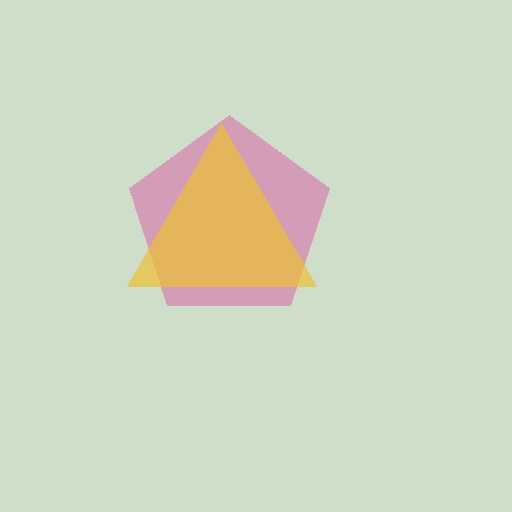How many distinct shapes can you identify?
There are 2 distinct shapes: a pink pentagon, a yellow triangle.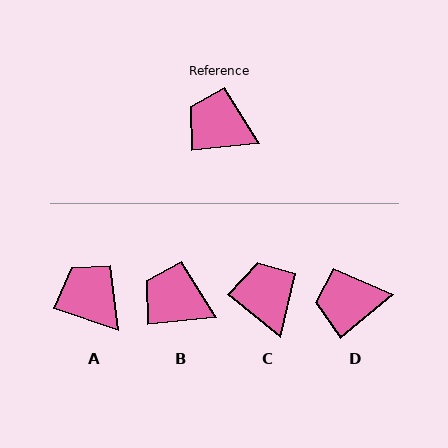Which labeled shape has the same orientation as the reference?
B.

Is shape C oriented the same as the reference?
No, it is off by about 45 degrees.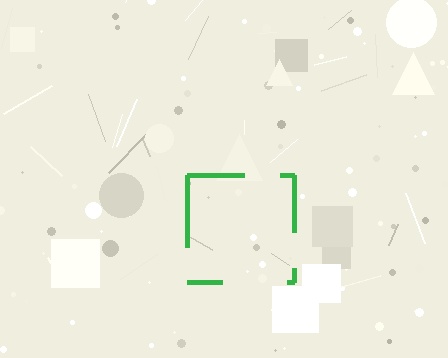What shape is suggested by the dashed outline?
The dashed outline suggests a square.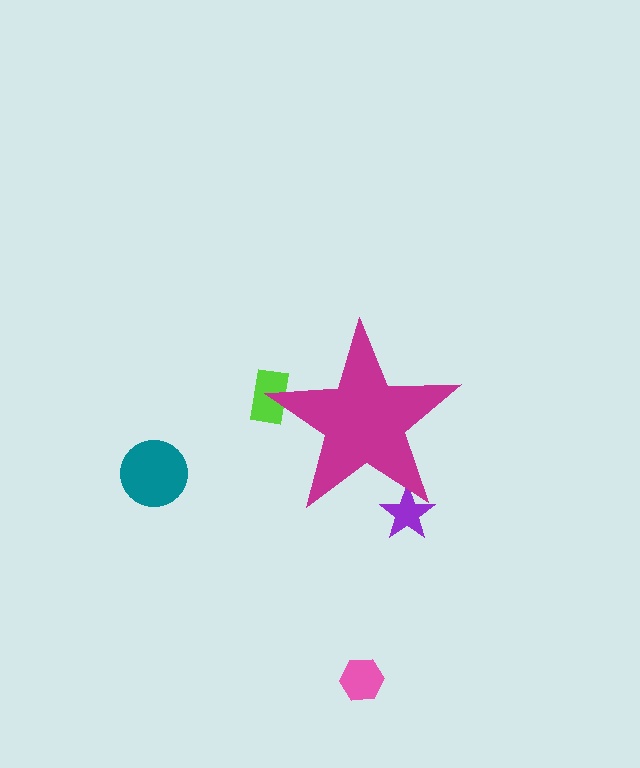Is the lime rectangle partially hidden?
Yes, the lime rectangle is partially hidden behind the magenta star.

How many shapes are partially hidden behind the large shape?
2 shapes are partially hidden.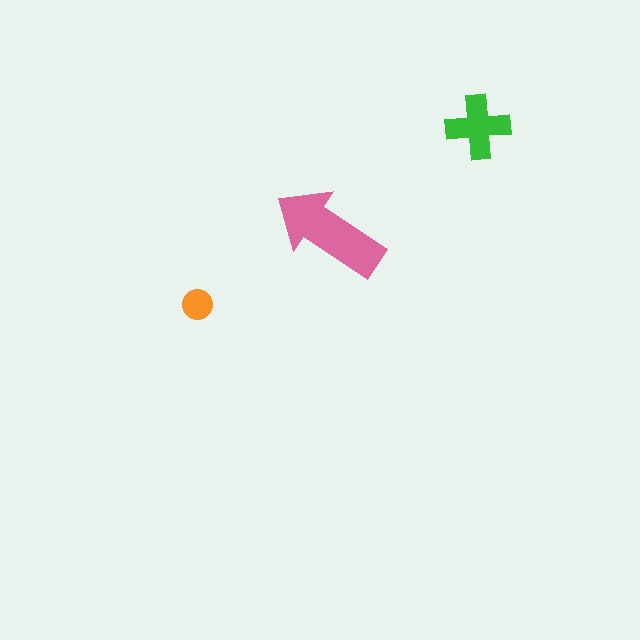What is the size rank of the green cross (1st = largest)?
2nd.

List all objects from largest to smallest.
The pink arrow, the green cross, the orange circle.